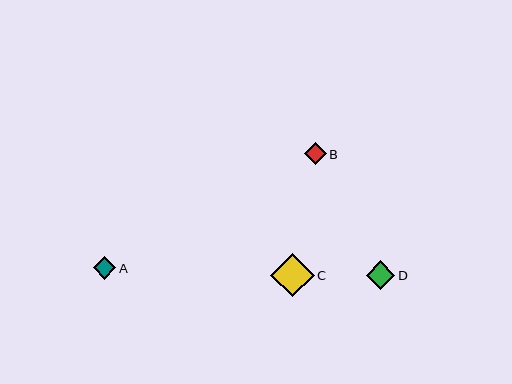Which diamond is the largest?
Diamond C is the largest with a size of approximately 43 pixels.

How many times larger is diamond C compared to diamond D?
Diamond C is approximately 1.5 times the size of diamond D.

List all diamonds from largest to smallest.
From largest to smallest: C, D, A, B.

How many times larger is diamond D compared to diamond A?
Diamond D is approximately 1.3 times the size of diamond A.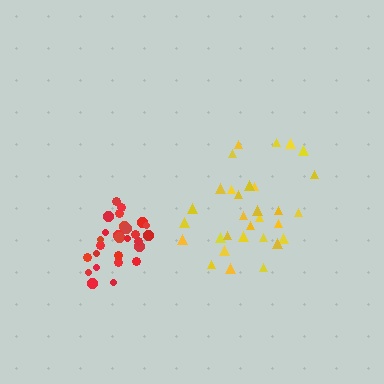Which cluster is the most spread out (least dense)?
Yellow.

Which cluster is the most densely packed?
Red.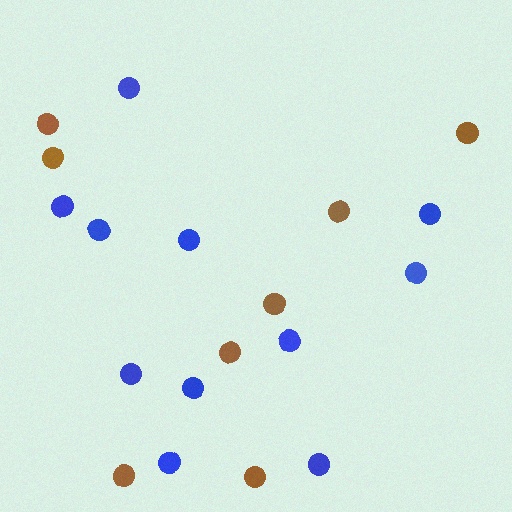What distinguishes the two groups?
There are 2 groups: one group of blue circles (11) and one group of brown circles (8).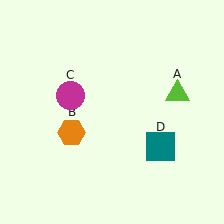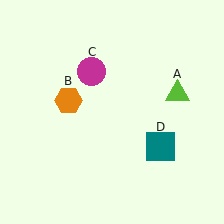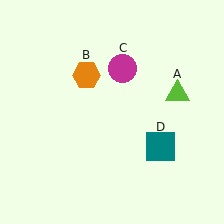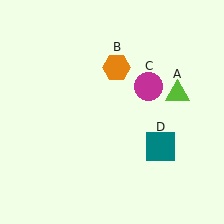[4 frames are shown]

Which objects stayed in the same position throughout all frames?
Lime triangle (object A) and teal square (object D) remained stationary.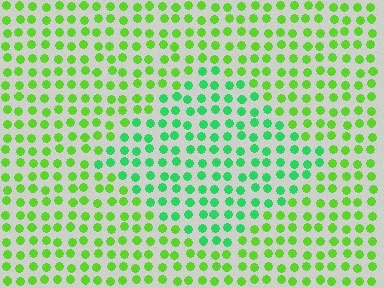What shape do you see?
I see a diamond.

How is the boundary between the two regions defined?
The boundary is defined purely by a slight shift in hue (about 37 degrees). Spacing, size, and orientation are identical on both sides.